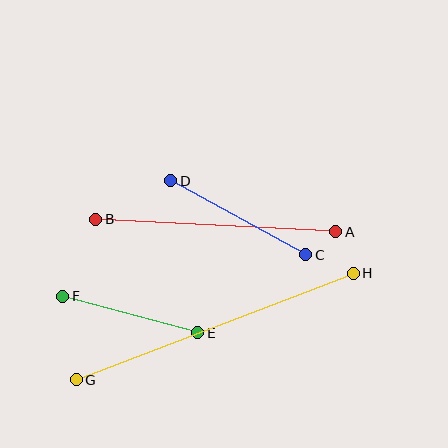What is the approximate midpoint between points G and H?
The midpoint is at approximately (215, 326) pixels.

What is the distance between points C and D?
The distance is approximately 154 pixels.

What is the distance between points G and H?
The distance is approximately 297 pixels.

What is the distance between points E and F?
The distance is approximately 140 pixels.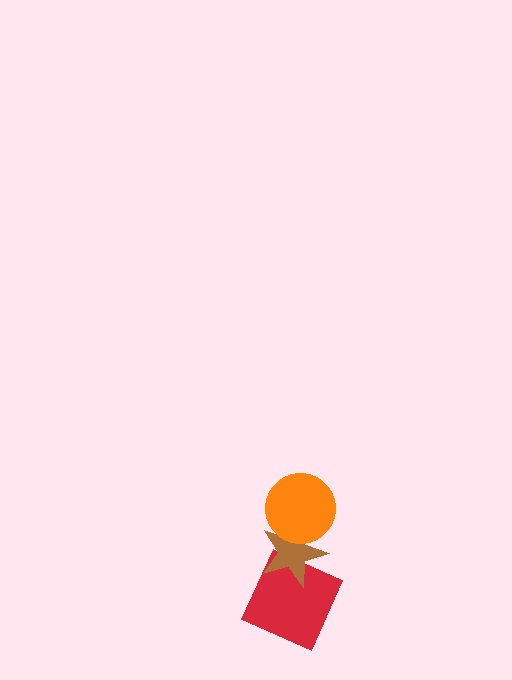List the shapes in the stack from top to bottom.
From top to bottom: the orange circle, the brown star, the red square.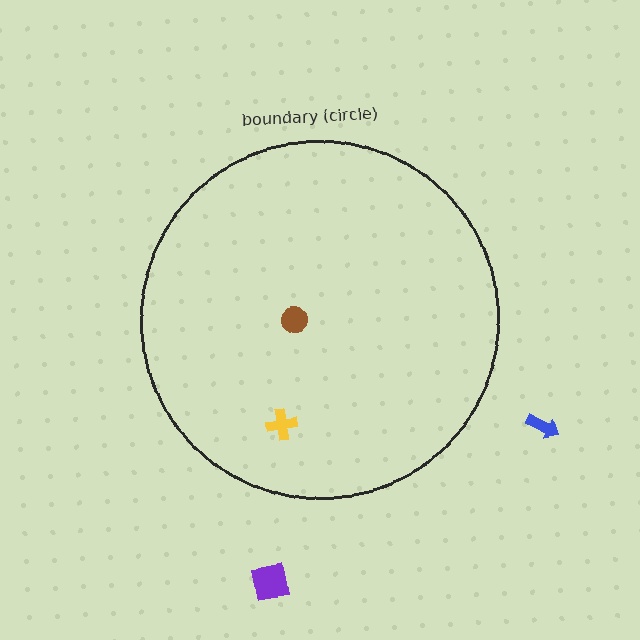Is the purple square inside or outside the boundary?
Outside.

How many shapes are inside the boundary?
2 inside, 2 outside.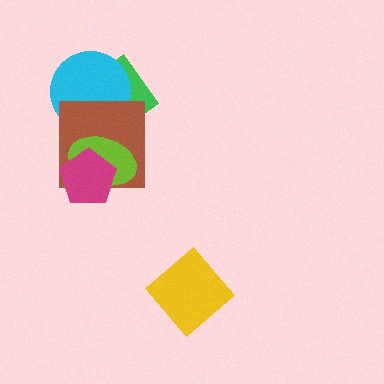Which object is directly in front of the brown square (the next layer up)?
The lime ellipse is directly in front of the brown square.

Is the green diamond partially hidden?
Yes, it is partially covered by another shape.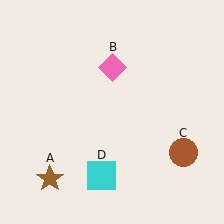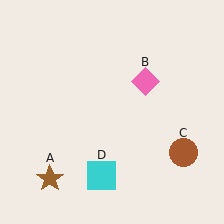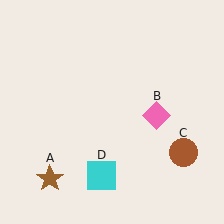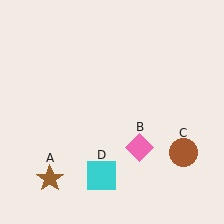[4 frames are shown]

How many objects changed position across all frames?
1 object changed position: pink diamond (object B).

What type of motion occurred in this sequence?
The pink diamond (object B) rotated clockwise around the center of the scene.